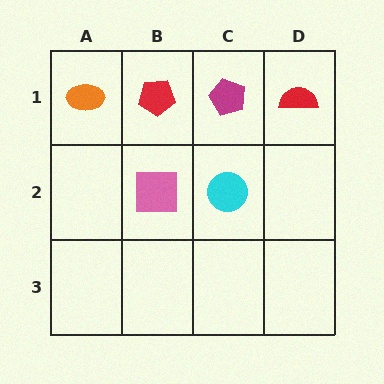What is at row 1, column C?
A magenta pentagon.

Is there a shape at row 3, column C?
No, that cell is empty.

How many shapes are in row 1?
4 shapes.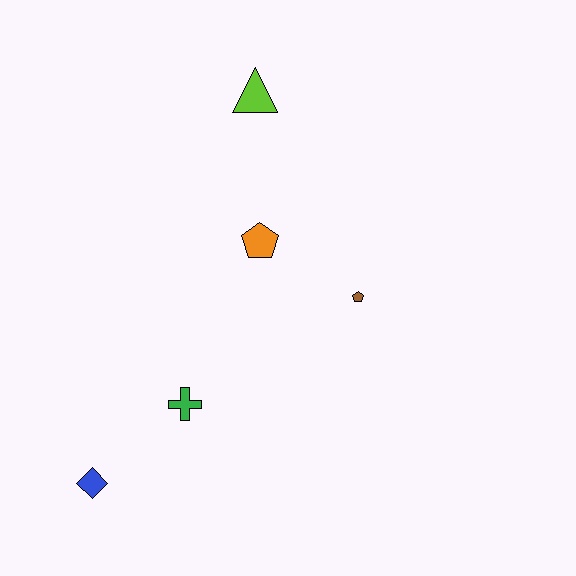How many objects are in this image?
There are 5 objects.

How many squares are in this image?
There are no squares.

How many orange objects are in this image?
There is 1 orange object.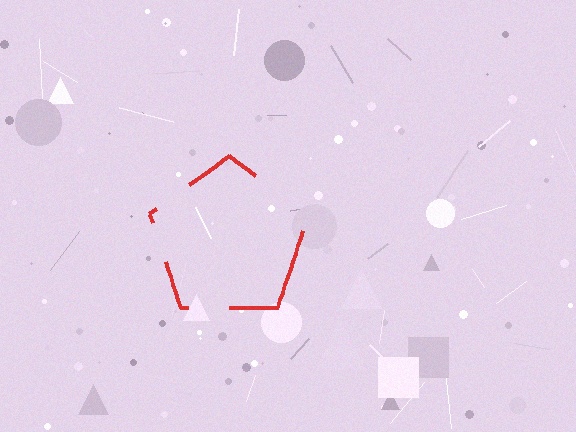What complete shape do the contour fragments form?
The contour fragments form a pentagon.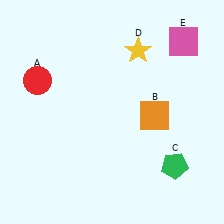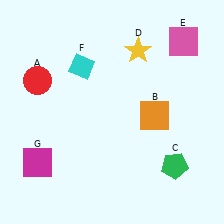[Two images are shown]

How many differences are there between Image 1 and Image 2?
There are 2 differences between the two images.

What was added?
A cyan diamond (F), a magenta square (G) were added in Image 2.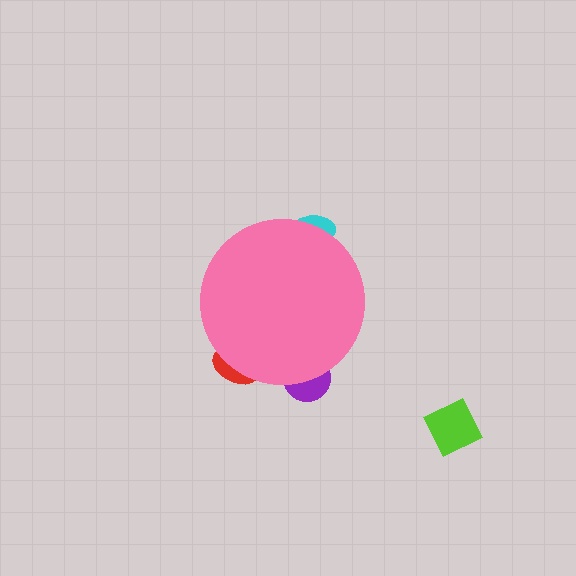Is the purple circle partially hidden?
Yes, the purple circle is partially hidden behind the pink circle.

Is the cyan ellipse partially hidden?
Yes, the cyan ellipse is partially hidden behind the pink circle.